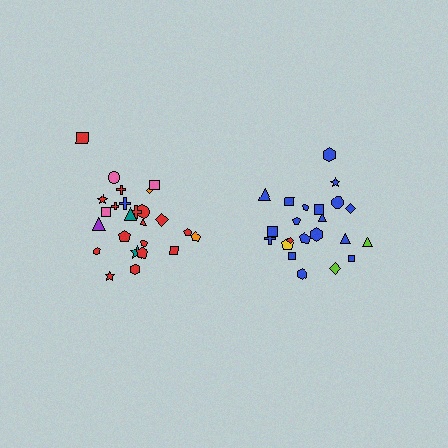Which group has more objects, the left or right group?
The left group.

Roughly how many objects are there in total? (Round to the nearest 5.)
Roughly 45 objects in total.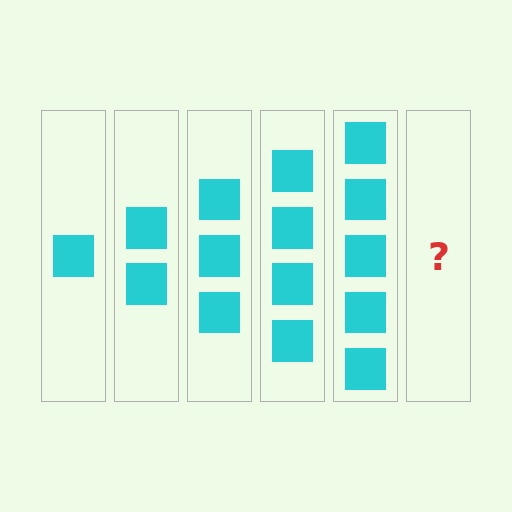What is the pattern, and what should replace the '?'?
The pattern is that each step adds one more square. The '?' should be 6 squares.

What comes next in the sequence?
The next element should be 6 squares.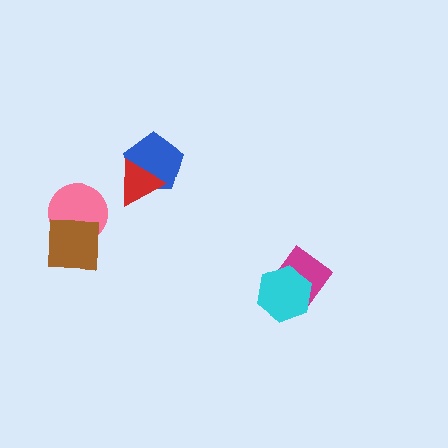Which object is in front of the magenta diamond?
The cyan hexagon is in front of the magenta diamond.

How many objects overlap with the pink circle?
1 object overlaps with the pink circle.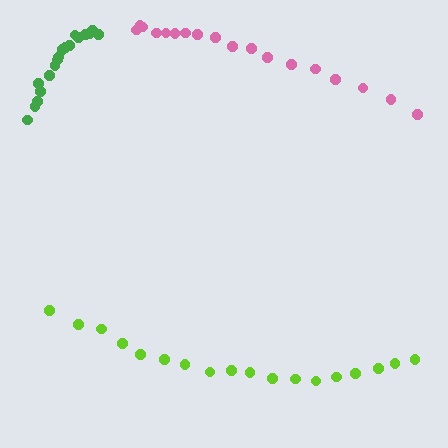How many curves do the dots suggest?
There are 3 distinct paths.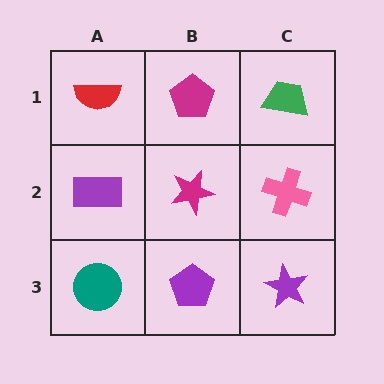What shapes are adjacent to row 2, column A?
A red semicircle (row 1, column A), a teal circle (row 3, column A), a magenta star (row 2, column B).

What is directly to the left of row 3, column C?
A purple pentagon.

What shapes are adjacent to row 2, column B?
A magenta pentagon (row 1, column B), a purple pentagon (row 3, column B), a purple rectangle (row 2, column A), a pink cross (row 2, column C).